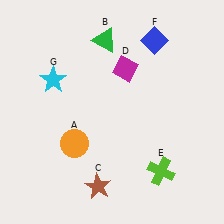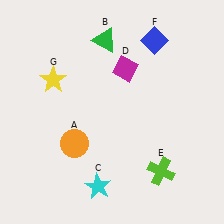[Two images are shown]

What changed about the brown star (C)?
In Image 1, C is brown. In Image 2, it changed to cyan.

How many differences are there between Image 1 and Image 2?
There are 2 differences between the two images.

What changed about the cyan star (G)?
In Image 1, G is cyan. In Image 2, it changed to yellow.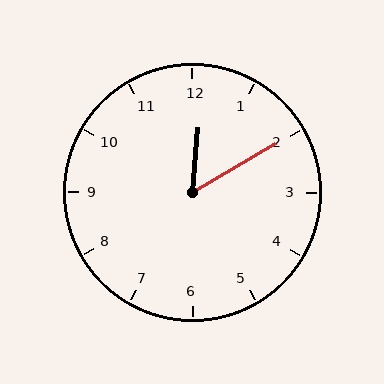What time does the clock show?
12:10.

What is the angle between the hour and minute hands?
Approximately 55 degrees.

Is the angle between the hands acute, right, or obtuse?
It is acute.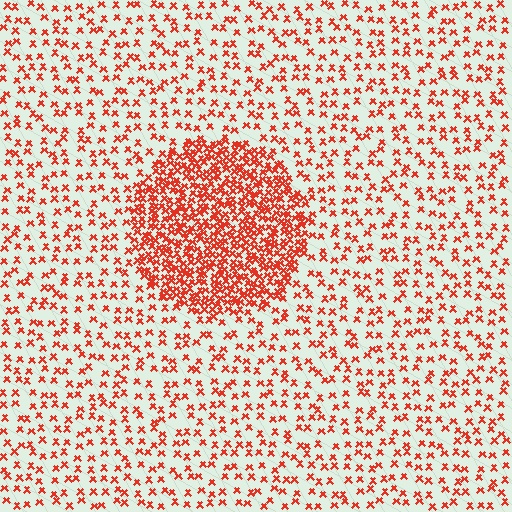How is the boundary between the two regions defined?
The boundary is defined by a change in element density (approximately 3.0x ratio). All elements are the same color, size, and shape.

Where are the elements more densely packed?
The elements are more densely packed inside the circle boundary.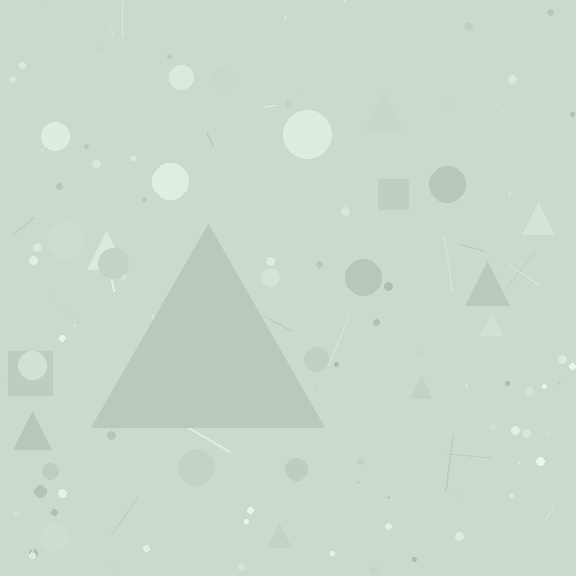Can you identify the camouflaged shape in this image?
The camouflaged shape is a triangle.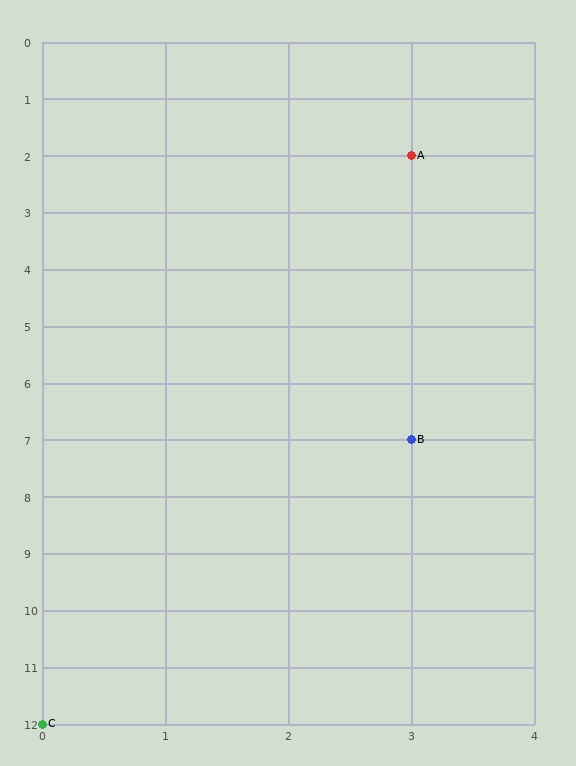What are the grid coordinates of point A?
Point A is at grid coordinates (3, 2).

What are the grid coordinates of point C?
Point C is at grid coordinates (0, 12).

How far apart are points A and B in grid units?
Points A and B are 5 rows apart.